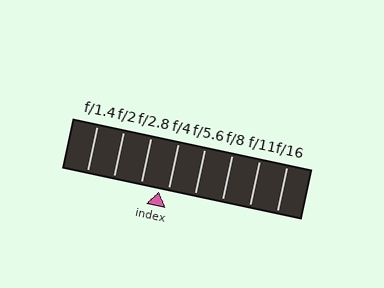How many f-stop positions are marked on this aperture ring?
There are 8 f-stop positions marked.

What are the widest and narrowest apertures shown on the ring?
The widest aperture shown is f/1.4 and the narrowest is f/16.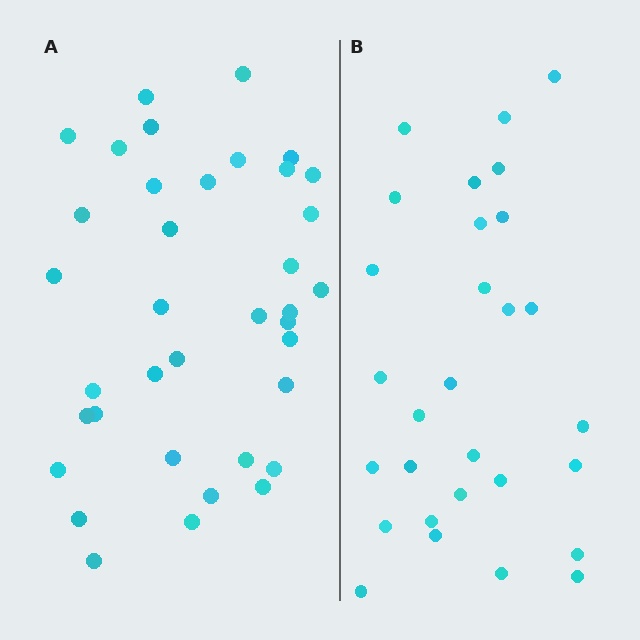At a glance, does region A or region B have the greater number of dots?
Region A (the left region) has more dots.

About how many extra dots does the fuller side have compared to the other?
Region A has roughly 8 or so more dots than region B.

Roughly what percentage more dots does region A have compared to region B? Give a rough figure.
About 30% more.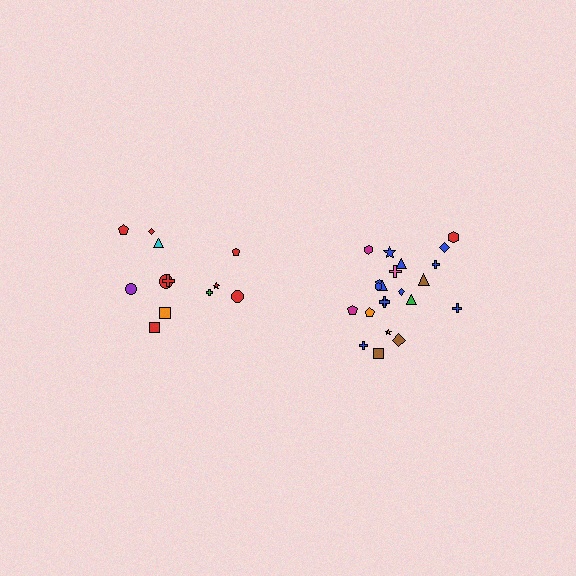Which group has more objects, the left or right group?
The right group.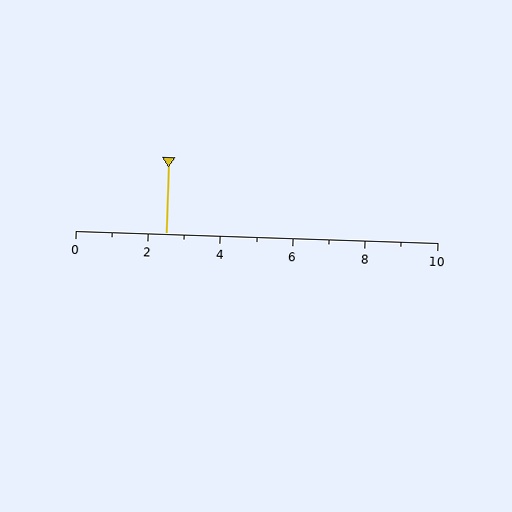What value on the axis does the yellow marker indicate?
The marker indicates approximately 2.5.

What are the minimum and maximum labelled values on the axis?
The axis runs from 0 to 10.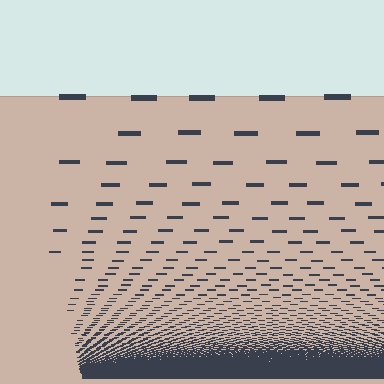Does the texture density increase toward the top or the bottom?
Density increases toward the bottom.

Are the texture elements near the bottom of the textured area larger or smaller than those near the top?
Smaller. The gradient is inverted — elements near the bottom are smaller and denser.